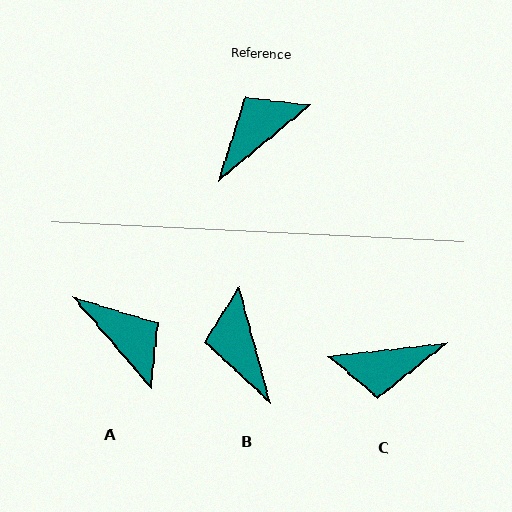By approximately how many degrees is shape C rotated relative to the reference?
Approximately 146 degrees counter-clockwise.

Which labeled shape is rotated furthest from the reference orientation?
C, about 146 degrees away.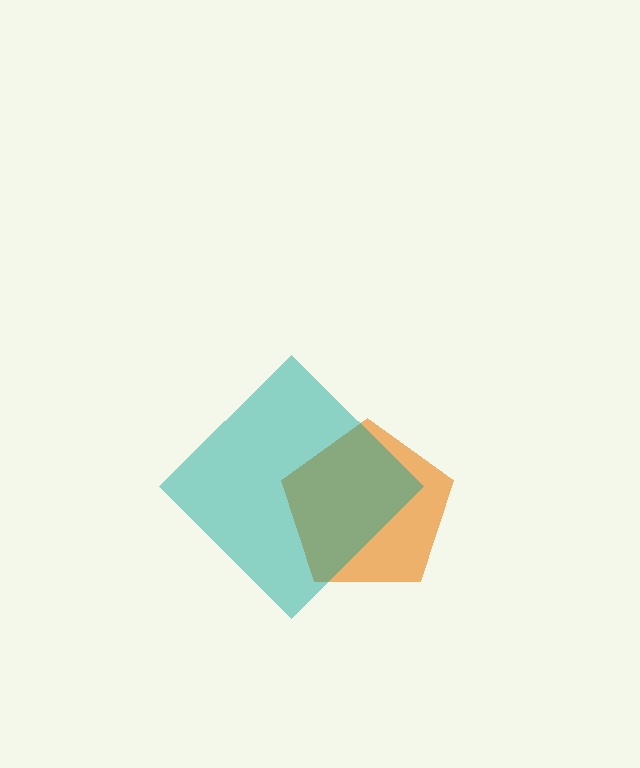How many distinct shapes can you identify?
There are 2 distinct shapes: an orange pentagon, a teal diamond.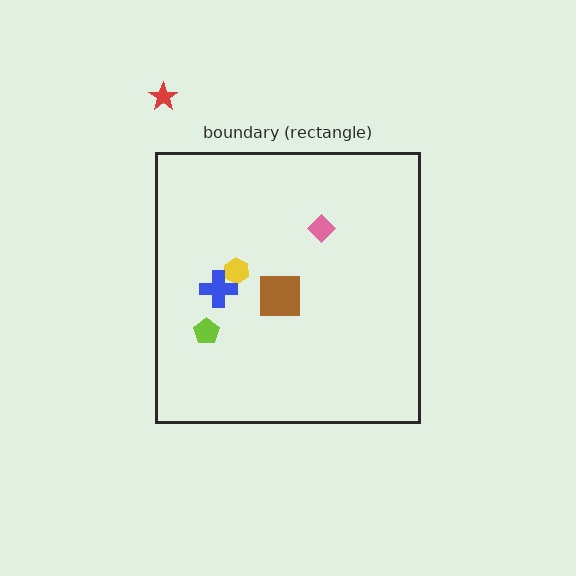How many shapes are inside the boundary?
5 inside, 1 outside.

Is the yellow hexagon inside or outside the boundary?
Inside.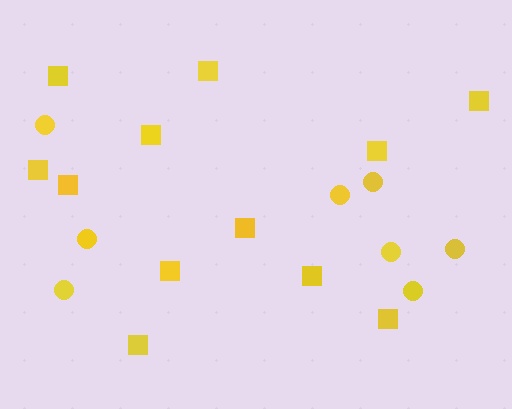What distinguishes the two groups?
There are 2 groups: one group of squares (12) and one group of circles (8).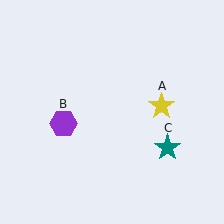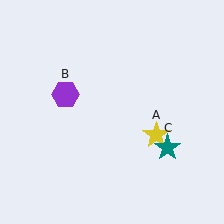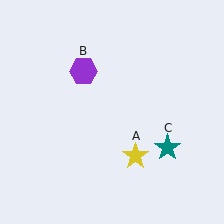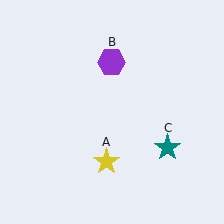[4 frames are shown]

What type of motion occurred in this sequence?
The yellow star (object A), purple hexagon (object B) rotated clockwise around the center of the scene.